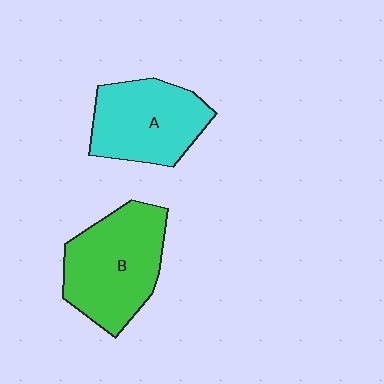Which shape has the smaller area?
Shape A (cyan).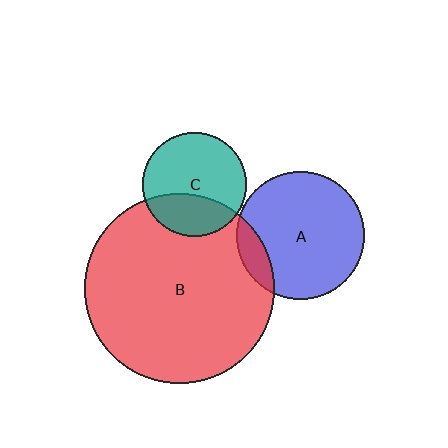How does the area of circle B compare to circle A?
Approximately 2.2 times.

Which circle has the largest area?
Circle B (red).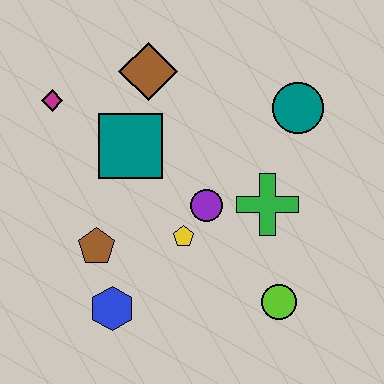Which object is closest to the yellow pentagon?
The purple circle is closest to the yellow pentagon.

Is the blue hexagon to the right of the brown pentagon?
Yes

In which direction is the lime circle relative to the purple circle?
The lime circle is below the purple circle.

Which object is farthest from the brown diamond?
The lime circle is farthest from the brown diamond.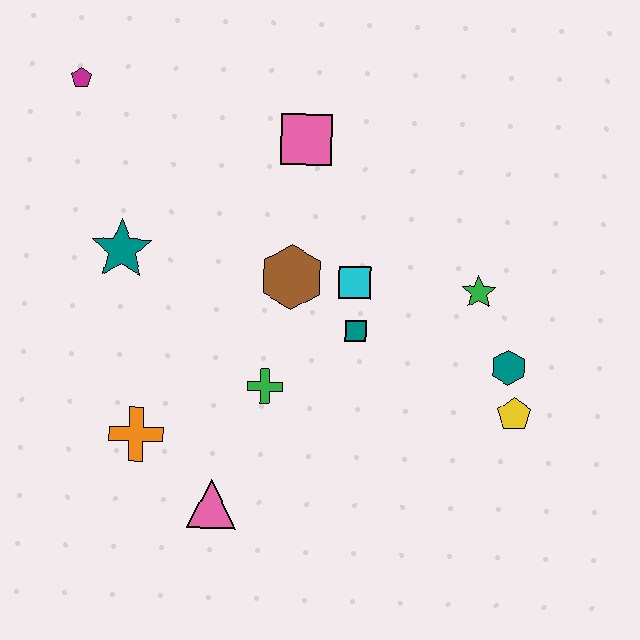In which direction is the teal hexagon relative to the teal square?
The teal hexagon is to the right of the teal square.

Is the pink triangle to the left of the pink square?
Yes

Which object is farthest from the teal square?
The magenta pentagon is farthest from the teal square.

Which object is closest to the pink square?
The brown hexagon is closest to the pink square.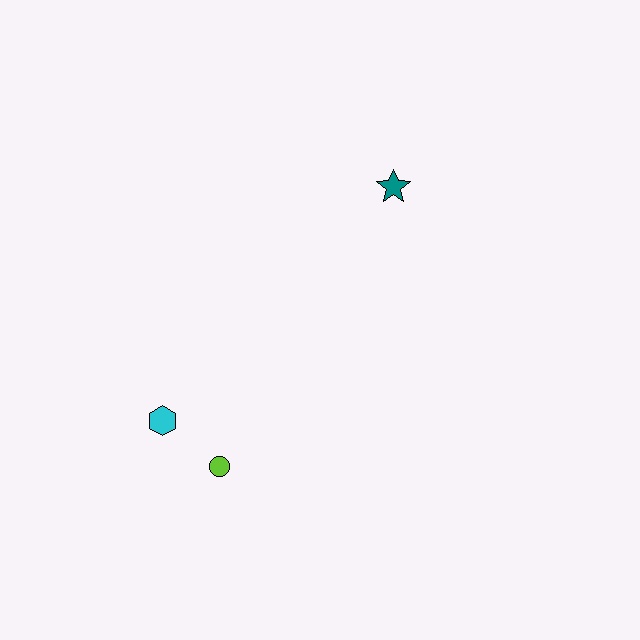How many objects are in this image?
There are 3 objects.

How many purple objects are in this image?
There are no purple objects.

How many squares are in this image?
There are no squares.